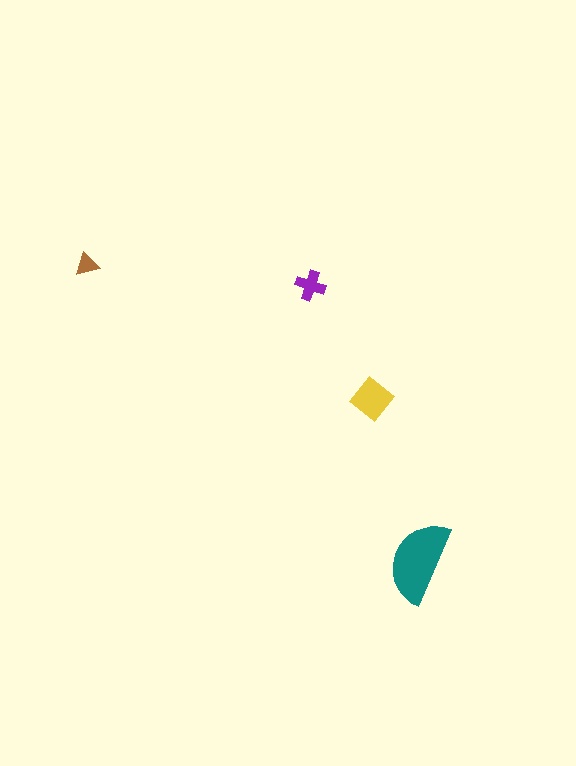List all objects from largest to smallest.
The teal semicircle, the yellow diamond, the purple cross, the brown triangle.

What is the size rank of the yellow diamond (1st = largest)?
2nd.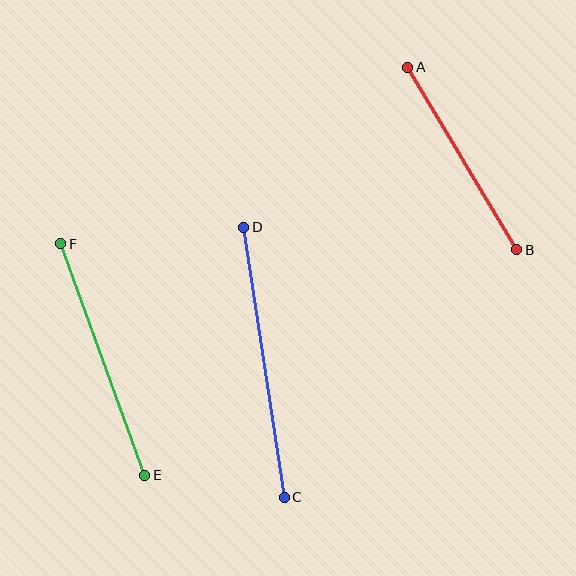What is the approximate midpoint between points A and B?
The midpoint is at approximately (462, 159) pixels.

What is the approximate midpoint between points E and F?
The midpoint is at approximately (103, 359) pixels.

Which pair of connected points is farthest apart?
Points C and D are farthest apart.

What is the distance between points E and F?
The distance is approximately 246 pixels.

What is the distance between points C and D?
The distance is approximately 273 pixels.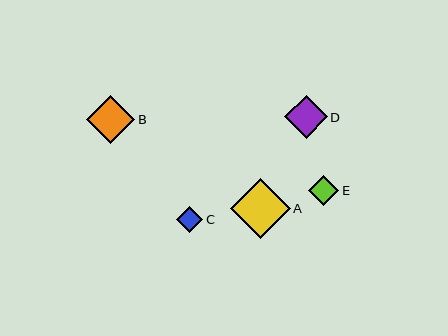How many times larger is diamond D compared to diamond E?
Diamond D is approximately 1.4 times the size of diamond E.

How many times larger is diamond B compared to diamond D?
Diamond B is approximately 1.1 times the size of diamond D.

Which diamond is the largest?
Diamond A is the largest with a size of approximately 60 pixels.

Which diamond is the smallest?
Diamond C is the smallest with a size of approximately 26 pixels.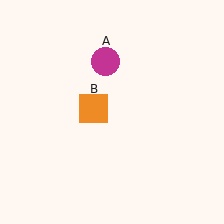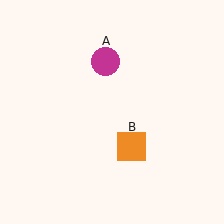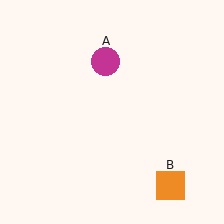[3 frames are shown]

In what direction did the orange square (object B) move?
The orange square (object B) moved down and to the right.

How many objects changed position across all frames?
1 object changed position: orange square (object B).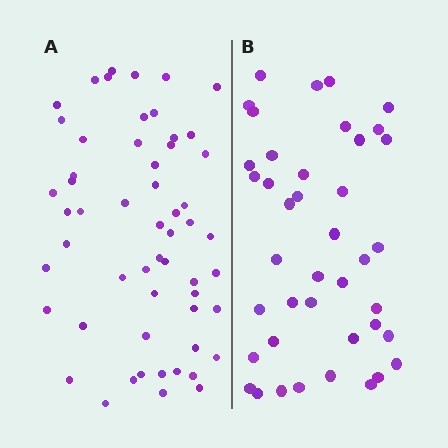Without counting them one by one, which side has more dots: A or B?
Region A (the left region) has more dots.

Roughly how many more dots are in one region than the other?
Region A has approximately 15 more dots than region B.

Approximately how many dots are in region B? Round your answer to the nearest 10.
About 40 dots. (The exact count is 41, which rounds to 40.)